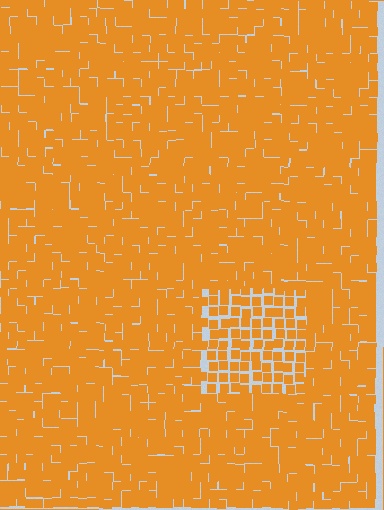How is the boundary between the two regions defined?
The boundary is defined by a change in element density (approximately 1.6x ratio). All elements are the same color, size, and shape.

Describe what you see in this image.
The image contains small orange elements arranged at two different densities. A rectangle-shaped region is visible where the elements are less densely packed than the surrounding area.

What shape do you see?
I see a rectangle.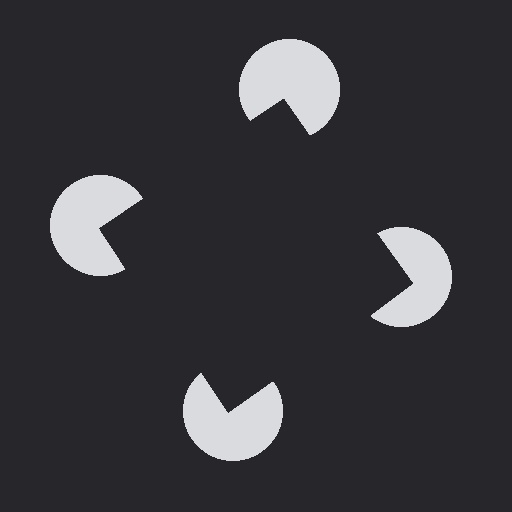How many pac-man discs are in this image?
There are 4 — one at each vertex of the illusory square.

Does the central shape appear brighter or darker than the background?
It typically appears slightly darker than the background, even though no actual brightness change is drawn.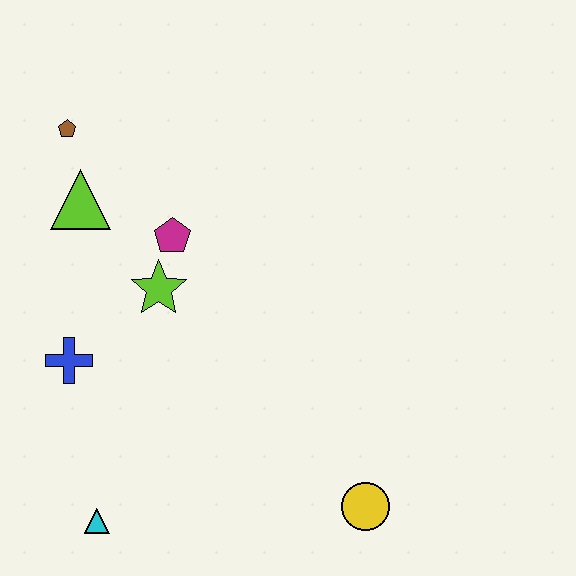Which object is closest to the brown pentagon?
The lime triangle is closest to the brown pentagon.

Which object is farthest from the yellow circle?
The brown pentagon is farthest from the yellow circle.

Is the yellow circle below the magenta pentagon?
Yes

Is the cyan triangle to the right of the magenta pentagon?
No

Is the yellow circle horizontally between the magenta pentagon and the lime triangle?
No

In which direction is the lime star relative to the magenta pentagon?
The lime star is below the magenta pentagon.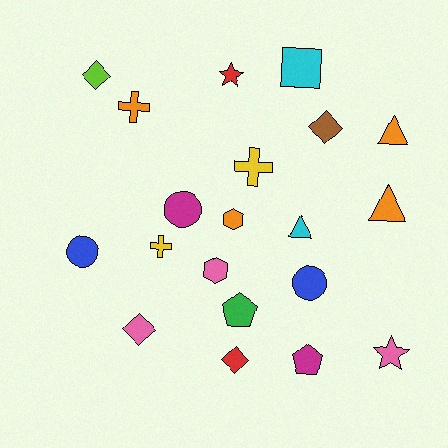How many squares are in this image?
There is 1 square.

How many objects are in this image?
There are 20 objects.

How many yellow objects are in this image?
There are 2 yellow objects.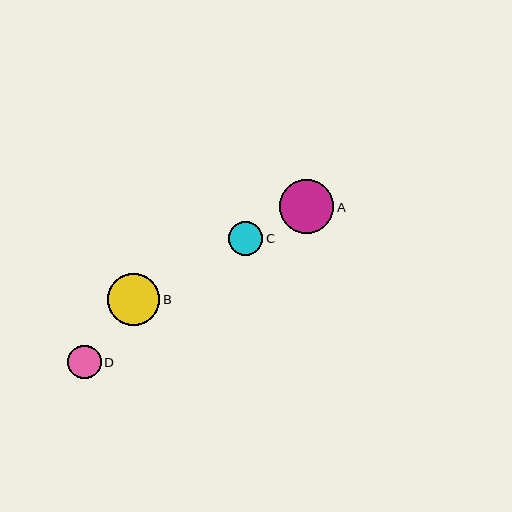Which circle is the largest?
Circle A is the largest with a size of approximately 54 pixels.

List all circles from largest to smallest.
From largest to smallest: A, B, C, D.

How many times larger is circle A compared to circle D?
Circle A is approximately 1.6 times the size of circle D.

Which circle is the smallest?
Circle D is the smallest with a size of approximately 33 pixels.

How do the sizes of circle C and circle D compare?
Circle C and circle D are approximately the same size.